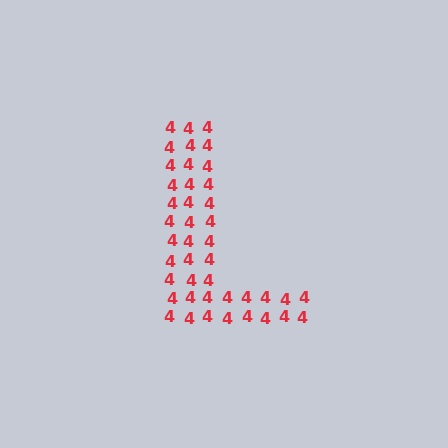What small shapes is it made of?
It is made of small digit 4's.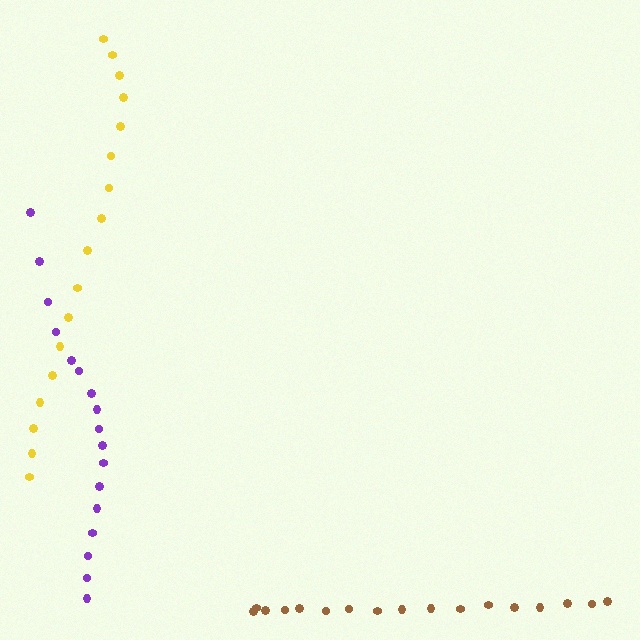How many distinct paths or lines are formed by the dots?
There are 3 distinct paths.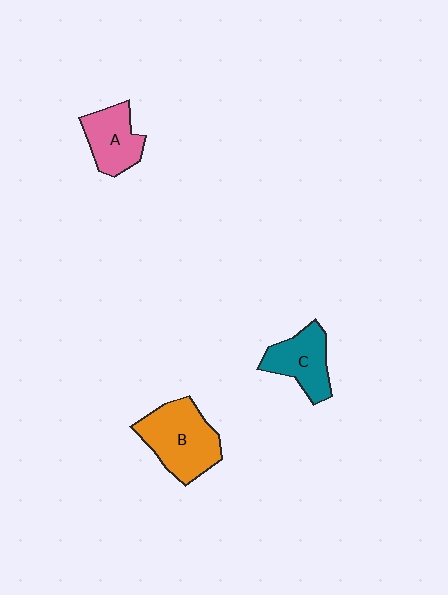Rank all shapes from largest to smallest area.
From largest to smallest: B (orange), C (teal), A (pink).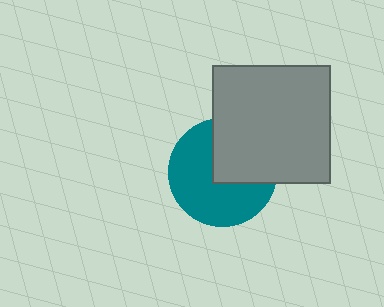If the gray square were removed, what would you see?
You would see the complete teal circle.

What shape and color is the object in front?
The object in front is a gray square.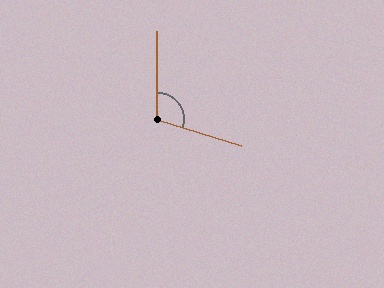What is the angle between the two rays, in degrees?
Approximately 108 degrees.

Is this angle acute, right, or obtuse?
It is obtuse.